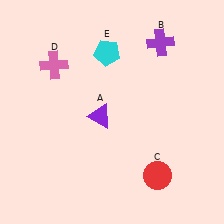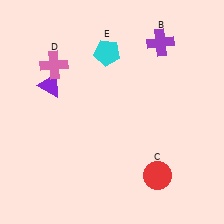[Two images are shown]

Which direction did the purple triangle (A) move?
The purple triangle (A) moved left.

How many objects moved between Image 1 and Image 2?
1 object moved between the two images.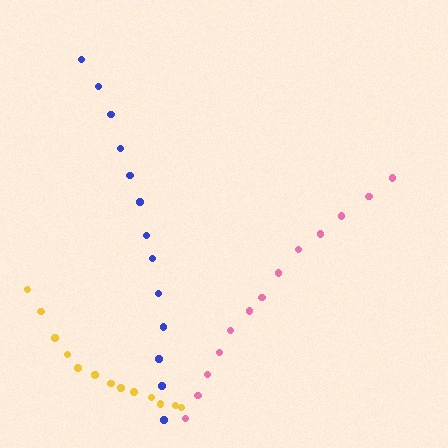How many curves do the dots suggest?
There are 3 distinct paths.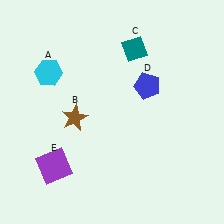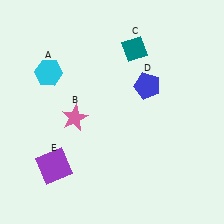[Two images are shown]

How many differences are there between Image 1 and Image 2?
There is 1 difference between the two images.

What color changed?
The star (B) changed from brown in Image 1 to pink in Image 2.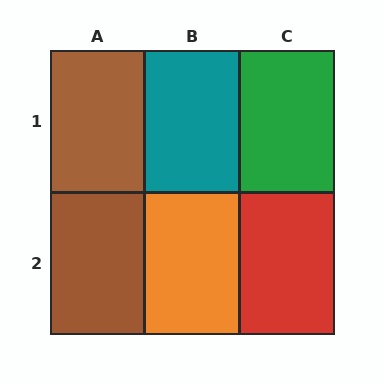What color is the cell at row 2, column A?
Brown.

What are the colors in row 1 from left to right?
Brown, teal, green.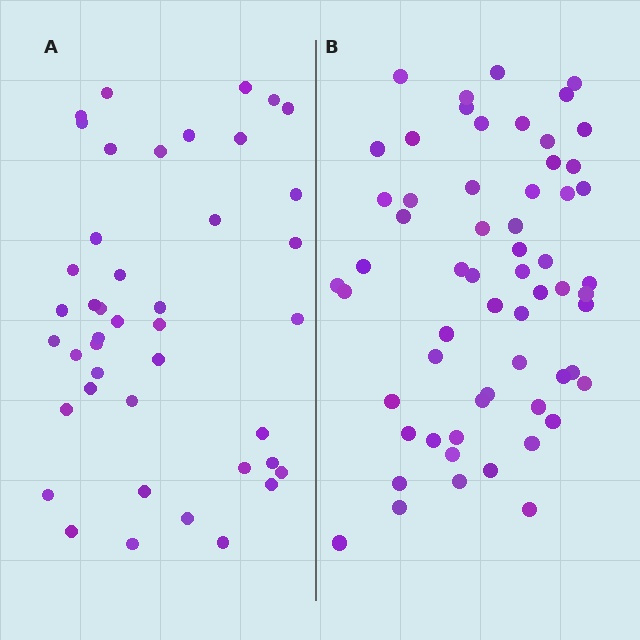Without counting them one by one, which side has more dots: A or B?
Region B (the right region) has more dots.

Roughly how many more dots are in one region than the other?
Region B has approximately 15 more dots than region A.